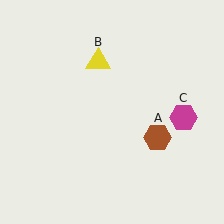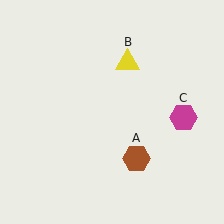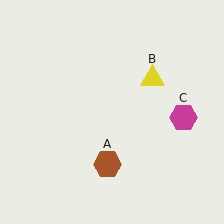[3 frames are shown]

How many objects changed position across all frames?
2 objects changed position: brown hexagon (object A), yellow triangle (object B).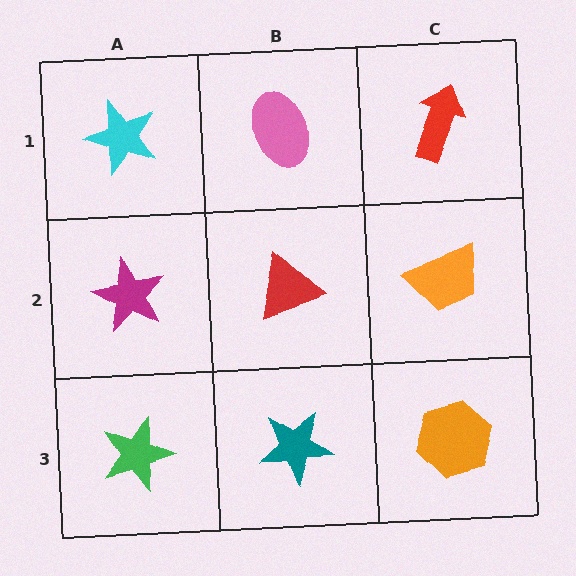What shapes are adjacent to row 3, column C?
An orange trapezoid (row 2, column C), a teal star (row 3, column B).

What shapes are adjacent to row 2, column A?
A cyan star (row 1, column A), a green star (row 3, column A), a red triangle (row 2, column B).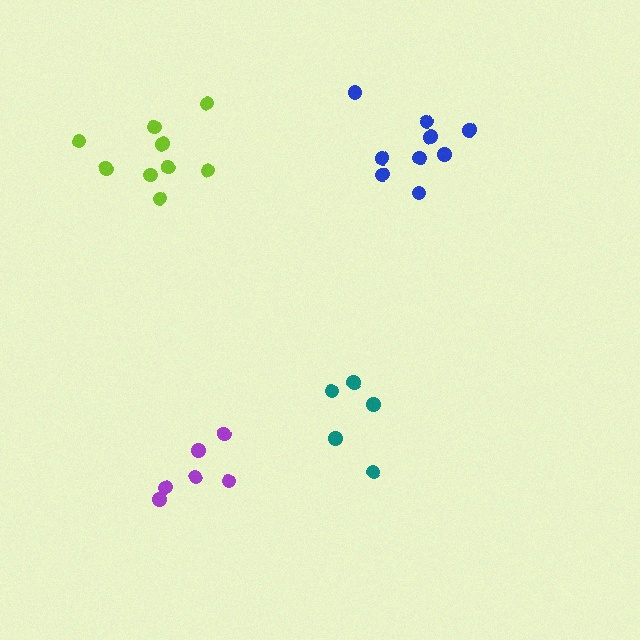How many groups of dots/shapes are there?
There are 4 groups.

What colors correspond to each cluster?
The clusters are colored: blue, purple, teal, lime.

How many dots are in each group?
Group 1: 9 dots, Group 2: 6 dots, Group 3: 5 dots, Group 4: 9 dots (29 total).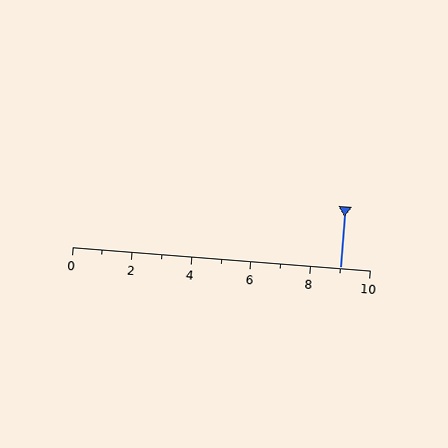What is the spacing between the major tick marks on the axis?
The major ticks are spaced 2 apart.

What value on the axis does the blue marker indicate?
The marker indicates approximately 9.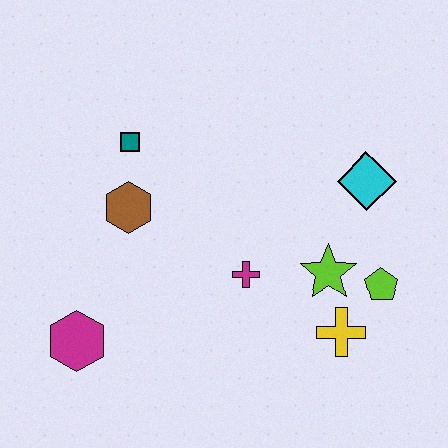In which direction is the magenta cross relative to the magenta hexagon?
The magenta cross is to the right of the magenta hexagon.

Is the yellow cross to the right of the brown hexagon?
Yes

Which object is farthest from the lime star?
The magenta hexagon is farthest from the lime star.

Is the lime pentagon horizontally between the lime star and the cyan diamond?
No